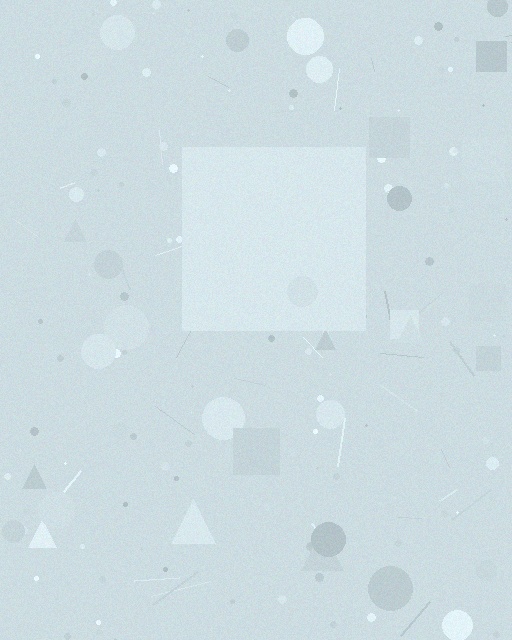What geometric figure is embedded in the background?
A square is embedded in the background.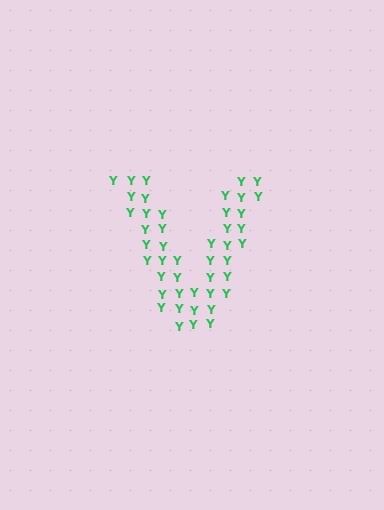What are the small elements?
The small elements are letter Y's.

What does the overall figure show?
The overall figure shows the letter V.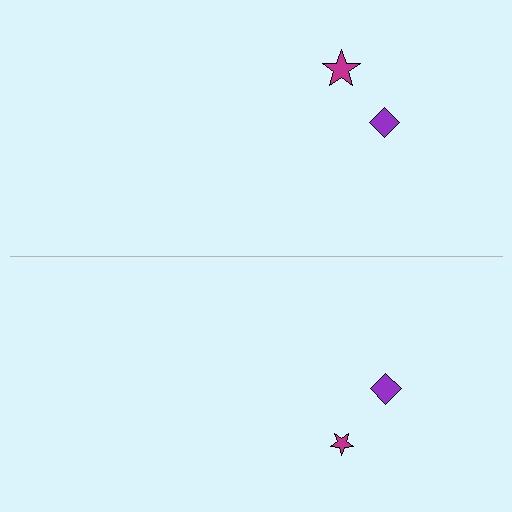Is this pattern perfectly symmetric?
No, the pattern is not perfectly symmetric. The magenta star on the bottom side has a different size than its mirror counterpart.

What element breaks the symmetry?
The magenta star on the bottom side has a different size than its mirror counterpart.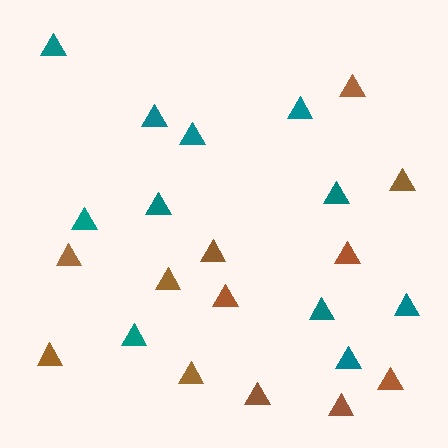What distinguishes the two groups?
There are 2 groups: one group of teal triangles (11) and one group of brown triangles (12).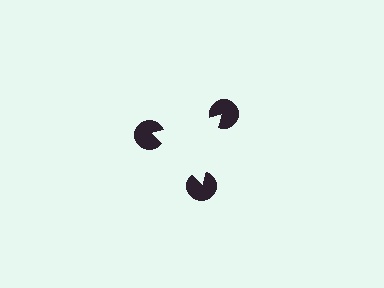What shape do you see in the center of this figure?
An illusory triangle — its edges are inferred from the aligned wedge cuts in the pac-man discs, not physically drawn.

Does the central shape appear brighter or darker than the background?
It typically appears slightly brighter than the background, even though no actual brightness change is drawn.